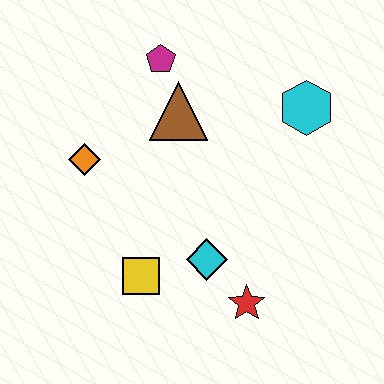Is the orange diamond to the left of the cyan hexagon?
Yes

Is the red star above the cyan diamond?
No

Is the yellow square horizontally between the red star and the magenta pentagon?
No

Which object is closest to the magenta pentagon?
The brown triangle is closest to the magenta pentagon.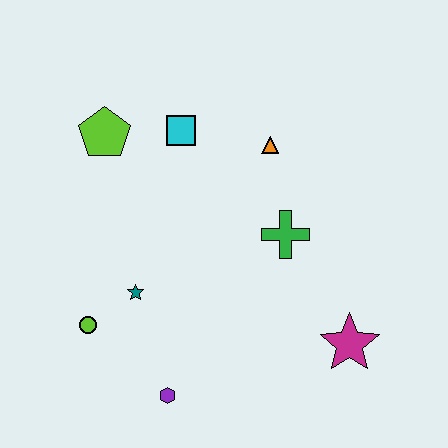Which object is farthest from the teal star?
The magenta star is farthest from the teal star.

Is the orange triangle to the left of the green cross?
Yes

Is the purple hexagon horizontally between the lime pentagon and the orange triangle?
Yes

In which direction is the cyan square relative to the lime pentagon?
The cyan square is to the right of the lime pentagon.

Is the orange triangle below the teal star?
No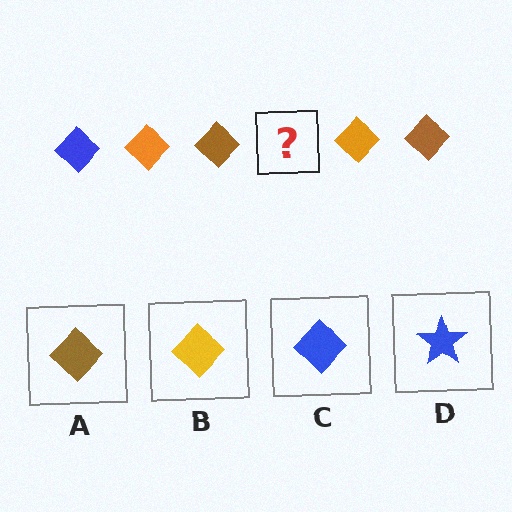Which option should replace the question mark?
Option C.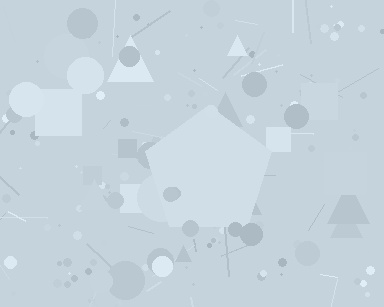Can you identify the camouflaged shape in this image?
The camouflaged shape is a pentagon.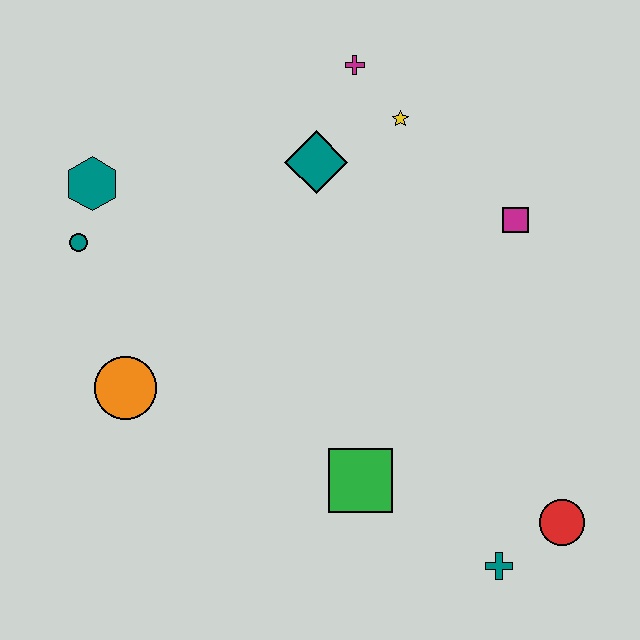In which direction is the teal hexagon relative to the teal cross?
The teal hexagon is to the left of the teal cross.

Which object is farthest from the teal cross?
The teal hexagon is farthest from the teal cross.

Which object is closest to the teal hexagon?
The teal circle is closest to the teal hexagon.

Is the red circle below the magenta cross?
Yes